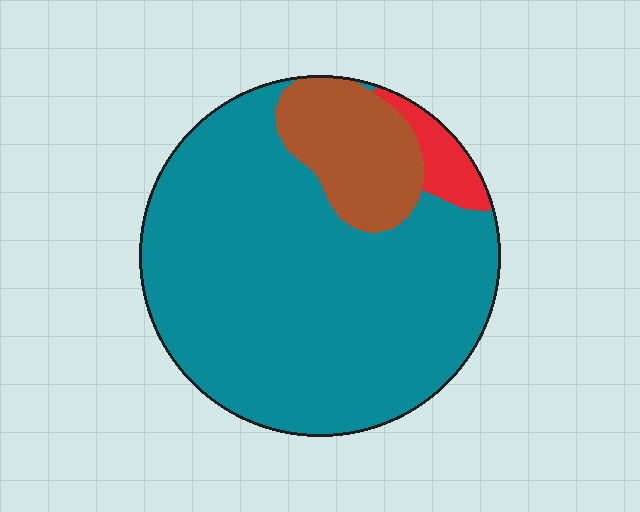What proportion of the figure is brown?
Brown takes up about one sixth (1/6) of the figure.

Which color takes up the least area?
Red, at roughly 5%.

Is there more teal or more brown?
Teal.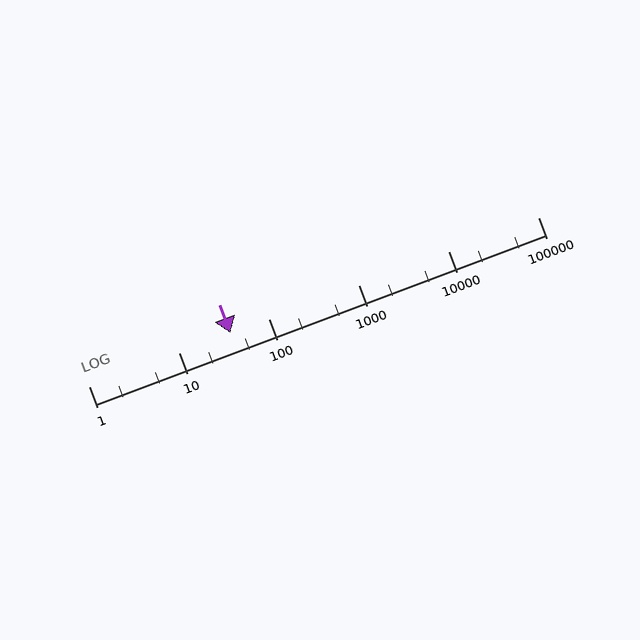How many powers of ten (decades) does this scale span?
The scale spans 5 decades, from 1 to 100000.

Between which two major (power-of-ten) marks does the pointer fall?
The pointer is between 10 and 100.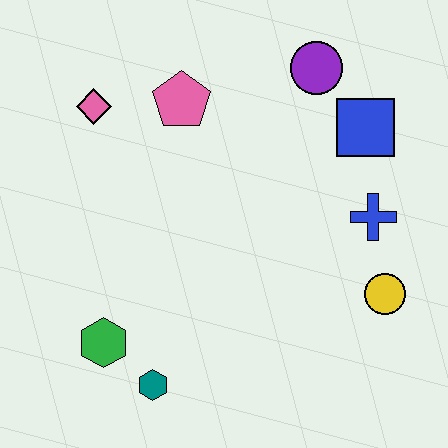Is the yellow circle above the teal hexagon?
Yes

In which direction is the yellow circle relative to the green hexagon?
The yellow circle is to the right of the green hexagon.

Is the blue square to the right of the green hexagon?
Yes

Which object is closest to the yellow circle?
The blue cross is closest to the yellow circle.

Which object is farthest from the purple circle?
The teal hexagon is farthest from the purple circle.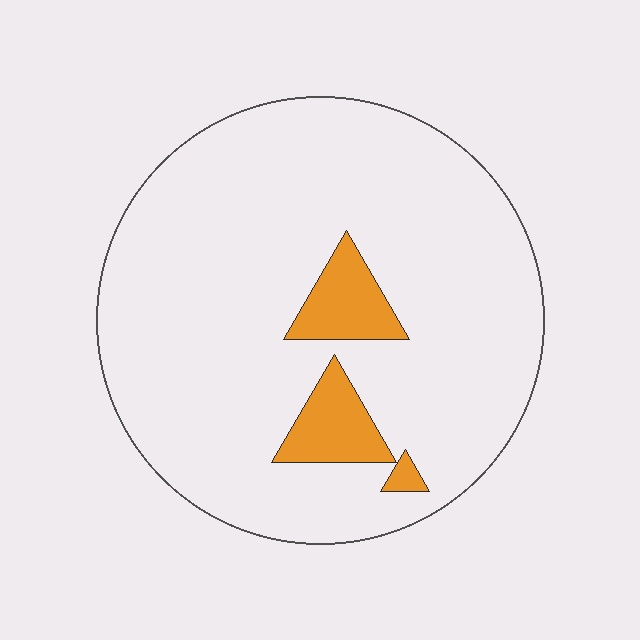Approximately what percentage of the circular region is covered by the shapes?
Approximately 10%.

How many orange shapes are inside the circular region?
3.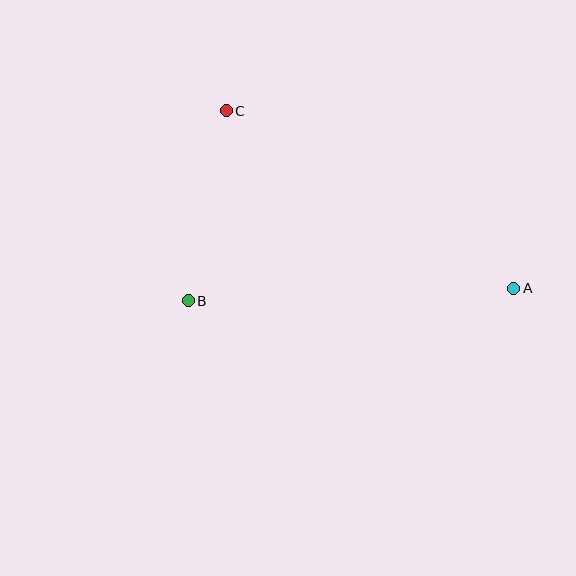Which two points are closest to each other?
Points B and C are closest to each other.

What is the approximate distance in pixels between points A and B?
The distance between A and B is approximately 326 pixels.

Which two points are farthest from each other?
Points A and C are farthest from each other.